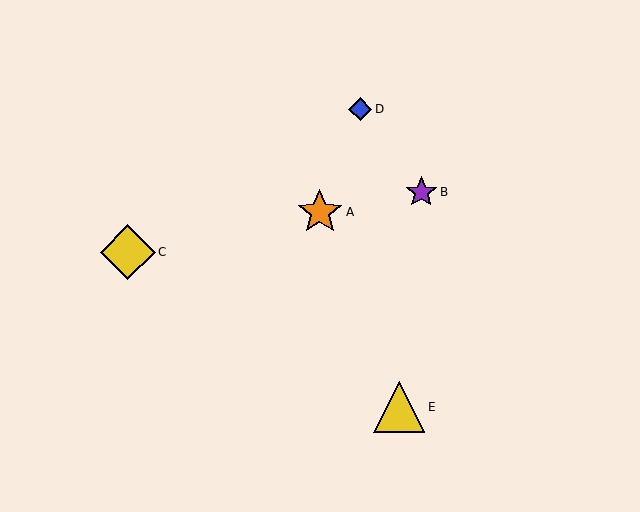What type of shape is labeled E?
Shape E is a yellow triangle.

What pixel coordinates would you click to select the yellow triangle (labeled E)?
Click at (399, 407) to select the yellow triangle E.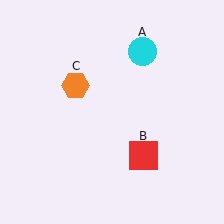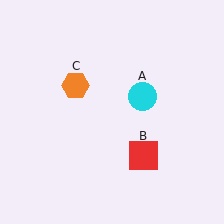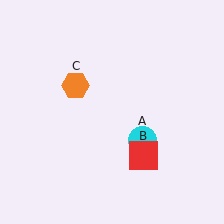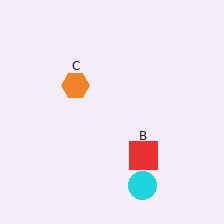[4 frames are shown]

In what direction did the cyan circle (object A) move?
The cyan circle (object A) moved down.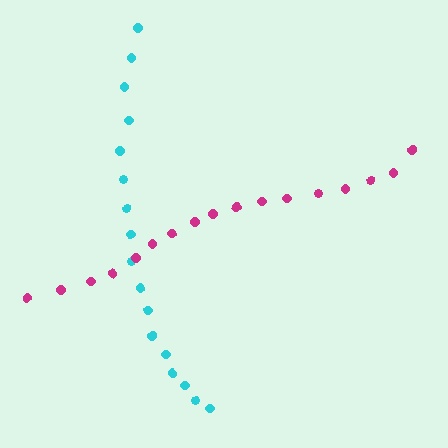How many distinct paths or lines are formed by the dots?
There are 2 distinct paths.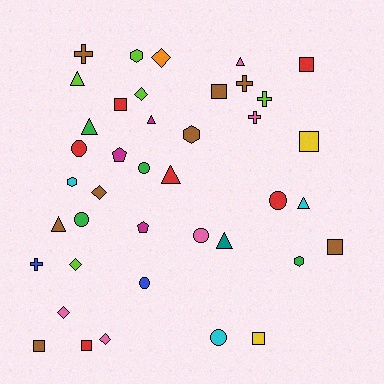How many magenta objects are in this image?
There are 3 magenta objects.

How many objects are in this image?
There are 40 objects.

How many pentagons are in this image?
There are 2 pentagons.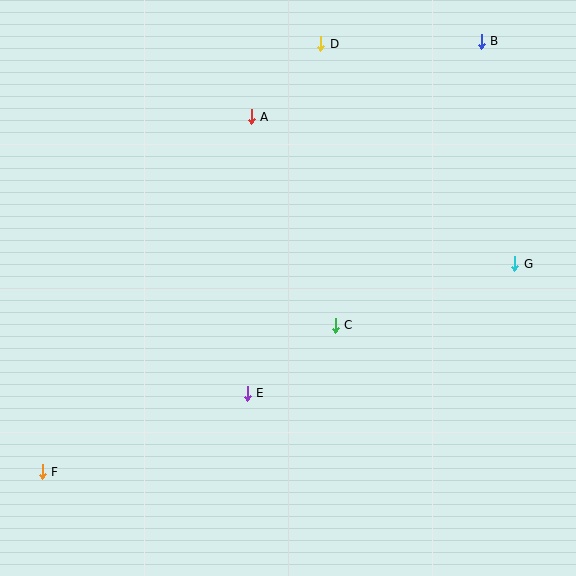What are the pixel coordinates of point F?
Point F is at (42, 472).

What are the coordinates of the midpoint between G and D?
The midpoint between G and D is at (418, 154).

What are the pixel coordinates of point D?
Point D is at (321, 44).